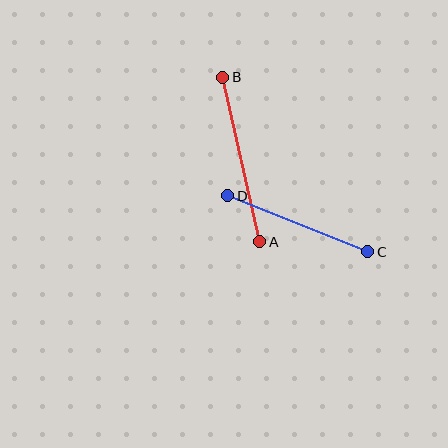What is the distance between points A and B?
The distance is approximately 169 pixels.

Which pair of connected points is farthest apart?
Points A and B are farthest apart.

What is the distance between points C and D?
The distance is approximately 151 pixels.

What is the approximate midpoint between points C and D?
The midpoint is at approximately (298, 224) pixels.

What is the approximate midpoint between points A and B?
The midpoint is at approximately (241, 160) pixels.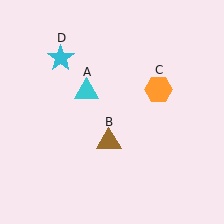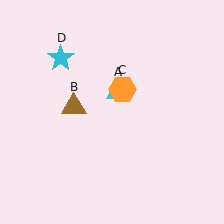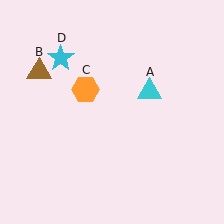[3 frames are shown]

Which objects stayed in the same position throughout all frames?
Cyan star (object D) remained stationary.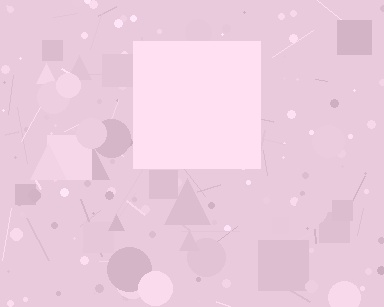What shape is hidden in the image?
A square is hidden in the image.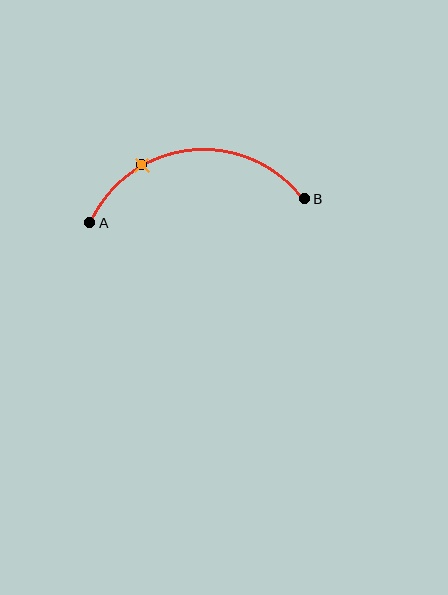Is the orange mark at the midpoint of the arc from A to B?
No. The orange mark lies on the arc but is closer to endpoint A. The arc midpoint would be at the point on the curve equidistant along the arc from both A and B.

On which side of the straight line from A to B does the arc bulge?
The arc bulges above the straight line connecting A and B.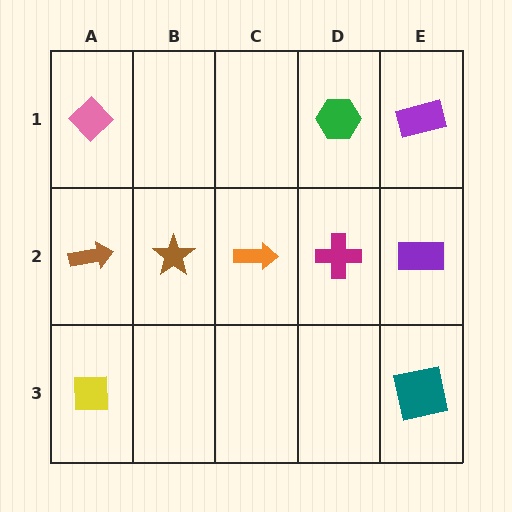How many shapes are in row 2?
5 shapes.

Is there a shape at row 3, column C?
No, that cell is empty.